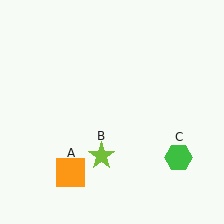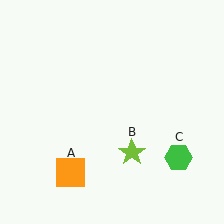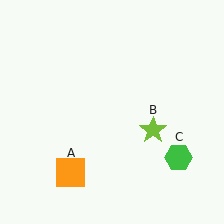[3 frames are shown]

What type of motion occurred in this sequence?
The lime star (object B) rotated counterclockwise around the center of the scene.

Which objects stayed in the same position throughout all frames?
Orange square (object A) and green hexagon (object C) remained stationary.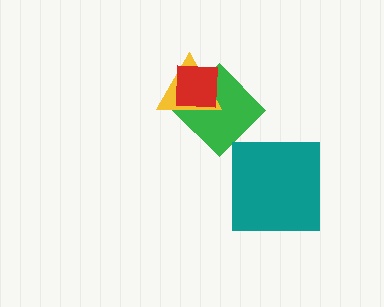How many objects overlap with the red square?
2 objects overlap with the red square.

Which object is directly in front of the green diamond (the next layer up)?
The yellow triangle is directly in front of the green diamond.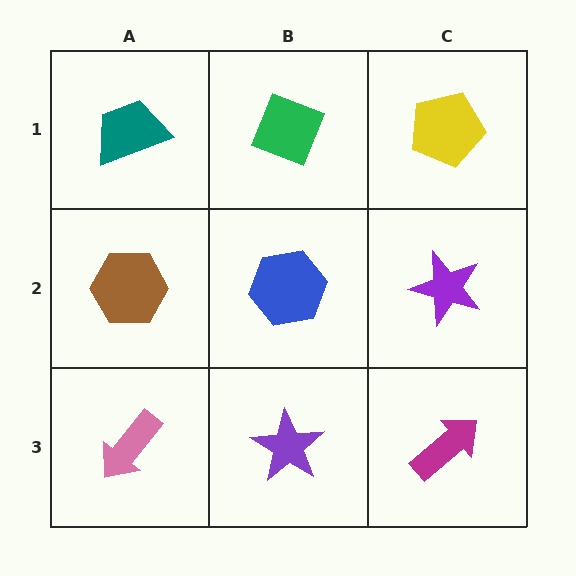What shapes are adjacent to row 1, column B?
A blue hexagon (row 2, column B), a teal trapezoid (row 1, column A), a yellow pentagon (row 1, column C).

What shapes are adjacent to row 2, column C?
A yellow pentagon (row 1, column C), a magenta arrow (row 3, column C), a blue hexagon (row 2, column B).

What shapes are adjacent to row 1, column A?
A brown hexagon (row 2, column A), a green diamond (row 1, column B).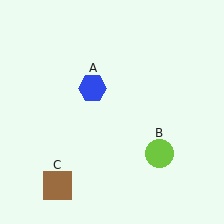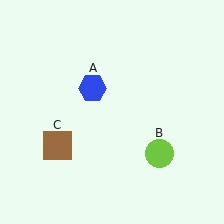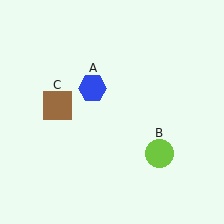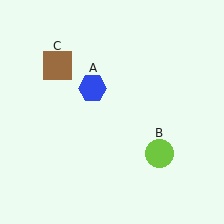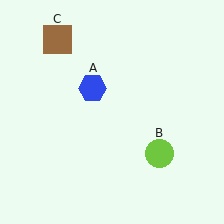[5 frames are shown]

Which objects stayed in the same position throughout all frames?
Blue hexagon (object A) and lime circle (object B) remained stationary.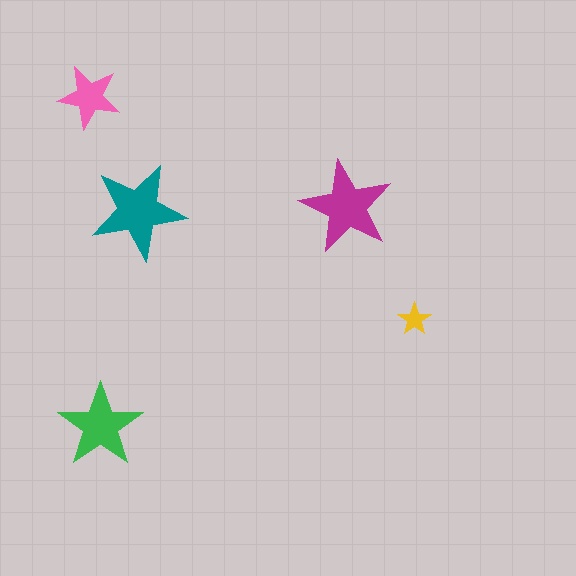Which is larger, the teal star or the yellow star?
The teal one.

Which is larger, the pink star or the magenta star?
The magenta one.